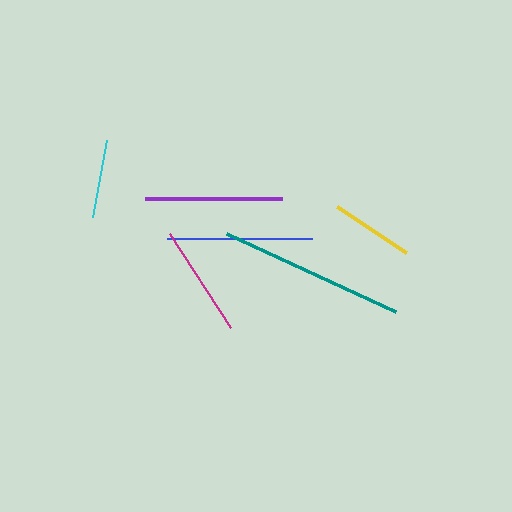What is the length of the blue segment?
The blue segment is approximately 145 pixels long.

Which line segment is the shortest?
The cyan line is the shortest at approximately 78 pixels.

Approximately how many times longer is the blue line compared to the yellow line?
The blue line is approximately 1.8 times the length of the yellow line.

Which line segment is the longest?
The teal line is the longest at approximately 187 pixels.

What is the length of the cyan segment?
The cyan segment is approximately 78 pixels long.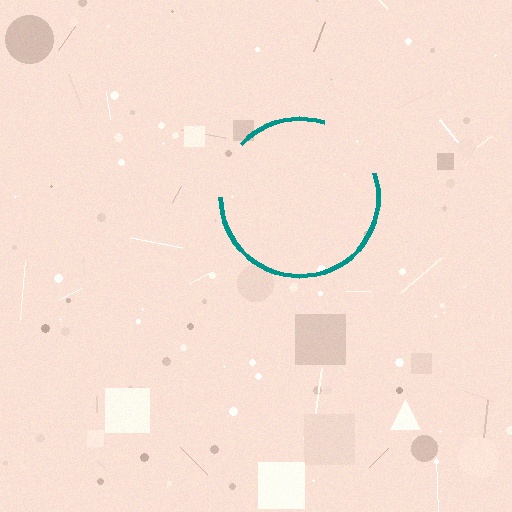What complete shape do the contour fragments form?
The contour fragments form a circle.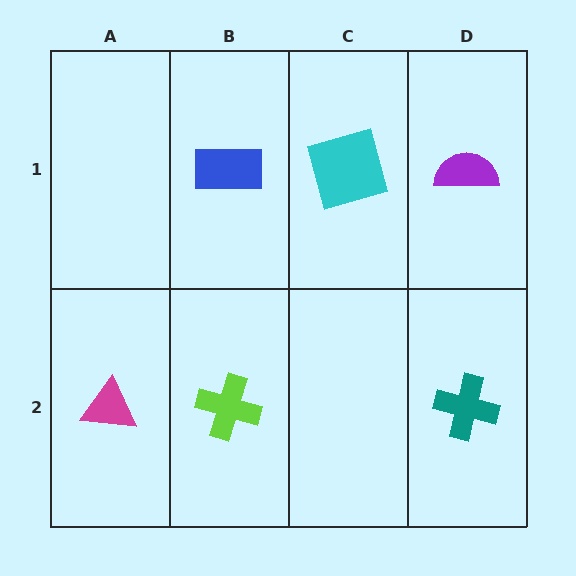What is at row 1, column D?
A purple semicircle.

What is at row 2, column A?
A magenta triangle.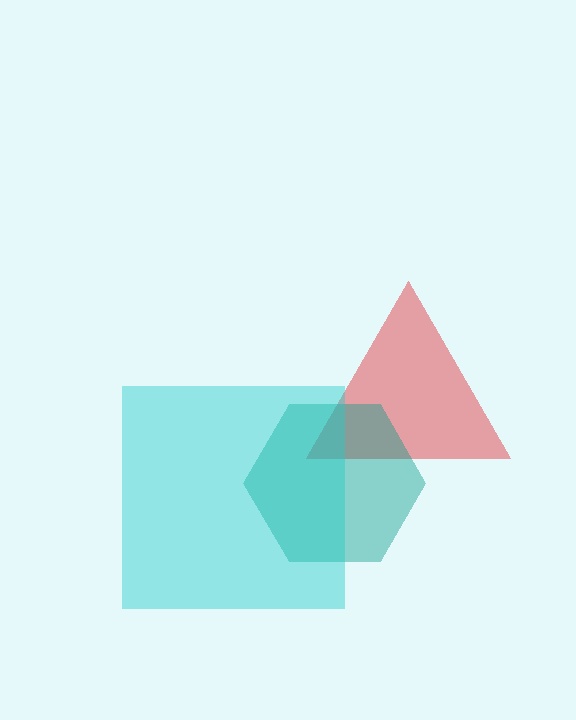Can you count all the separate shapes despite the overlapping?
Yes, there are 3 separate shapes.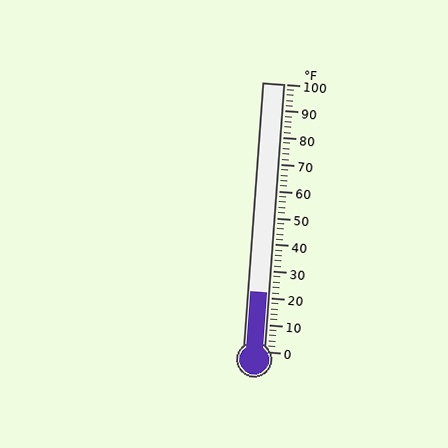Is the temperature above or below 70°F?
The temperature is below 70°F.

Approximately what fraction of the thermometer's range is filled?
The thermometer is filled to approximately 20% of its range.